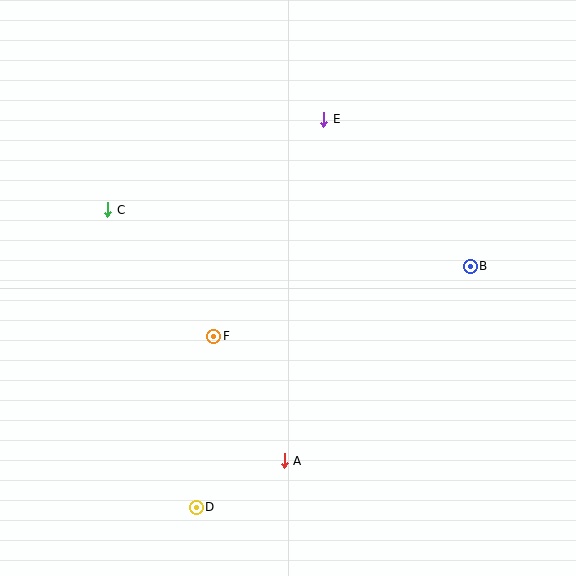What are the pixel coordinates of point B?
Point B is at (470, 266).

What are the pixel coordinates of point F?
Point F is at (214, 336).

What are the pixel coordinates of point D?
Point D is at (196, 507).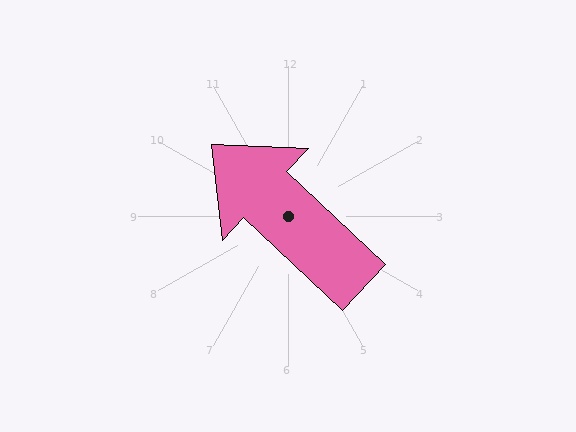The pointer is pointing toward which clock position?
Roughly 10 o'clock.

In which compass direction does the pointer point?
Northwest.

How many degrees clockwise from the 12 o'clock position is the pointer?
Approximately 313 degrees.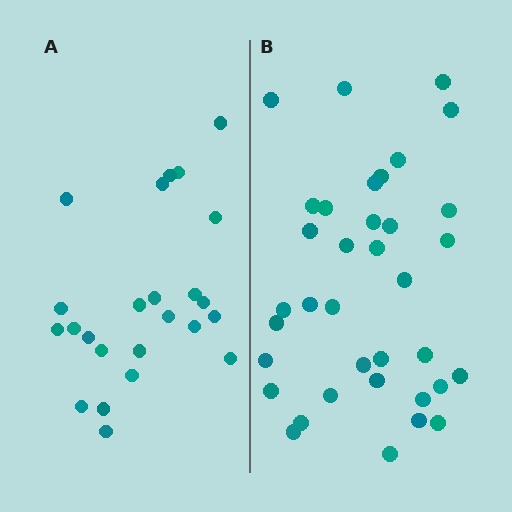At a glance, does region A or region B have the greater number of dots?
Region B (the right region) has more dots.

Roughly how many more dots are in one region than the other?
Region B has roughly 12 or so more dots than region A.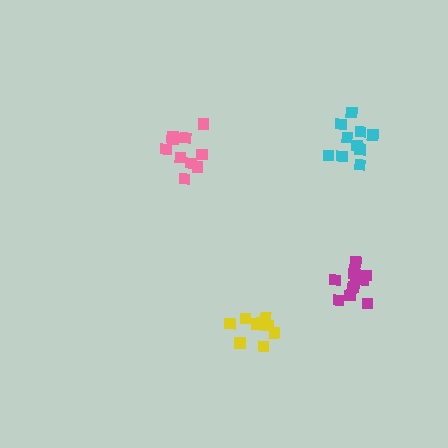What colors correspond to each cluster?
The clusters are colored: yellow, cyan, pink, magenta.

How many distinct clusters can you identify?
There are 4 distinct clusters.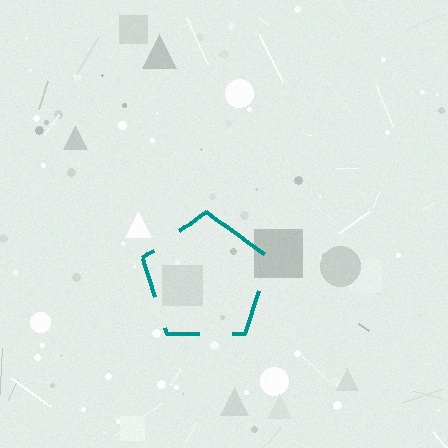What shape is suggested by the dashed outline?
The dashed outline suggests a pentagon.